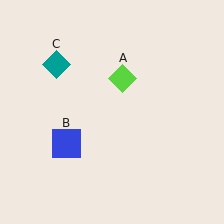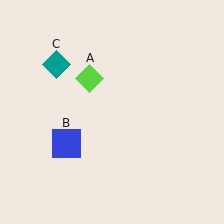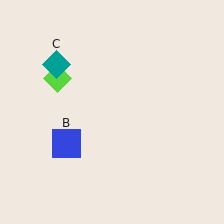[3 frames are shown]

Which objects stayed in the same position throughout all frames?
Blue square (object B) and teal diamond (object C) remained stationary.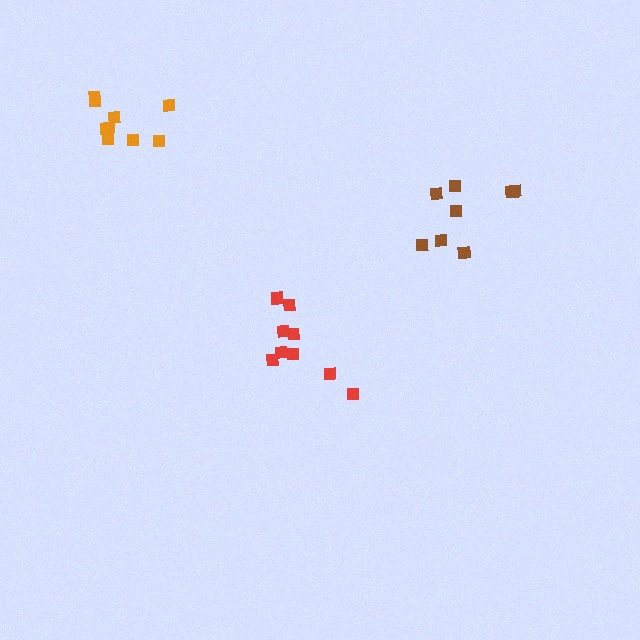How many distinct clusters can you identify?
There are 3 distinct clusters.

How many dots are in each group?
Group 1: 9 dots, Group 2: 8 dots, Group 3: 9 dots (26 total).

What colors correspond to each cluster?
The clusters are colored: red, brown, orange.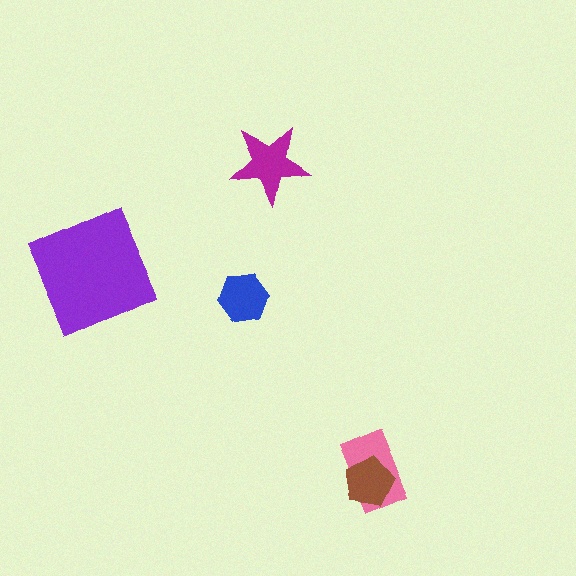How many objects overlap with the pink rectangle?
1 object overlaps with the pink rectangle.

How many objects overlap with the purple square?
0 objects overlap with the purple square.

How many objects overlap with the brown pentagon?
1 object overlaps with the brown pentagon.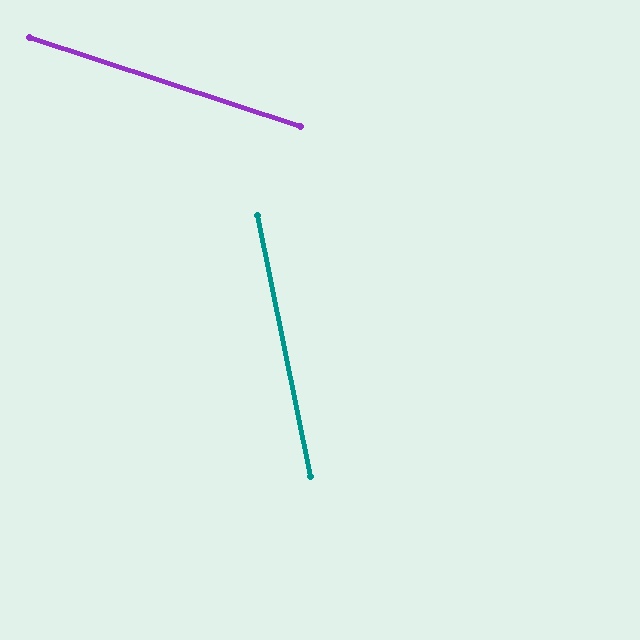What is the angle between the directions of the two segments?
Approximately 60 degrees.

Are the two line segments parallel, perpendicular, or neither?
Neither parallel nor perpendicular — they differ by about 60°.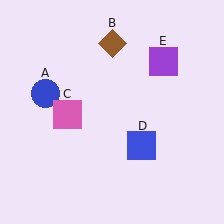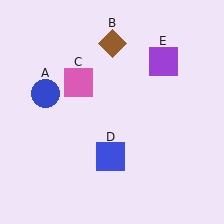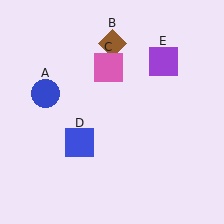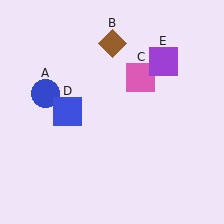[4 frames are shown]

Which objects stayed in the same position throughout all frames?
Blue circle (object A) and brown diamond (object B) and purple square (object E) remained stationary.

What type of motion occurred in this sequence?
The pink square (object C), blue square (object D) rotated clockwise around the center of the scene.